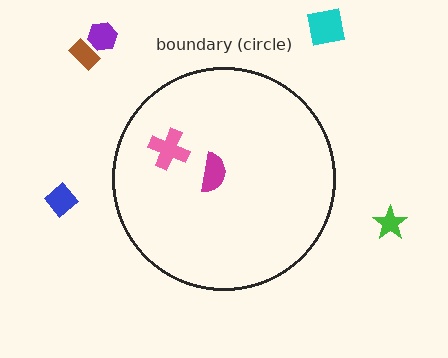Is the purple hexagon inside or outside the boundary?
Outside.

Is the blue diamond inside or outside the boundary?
Outside.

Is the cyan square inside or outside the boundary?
Outside.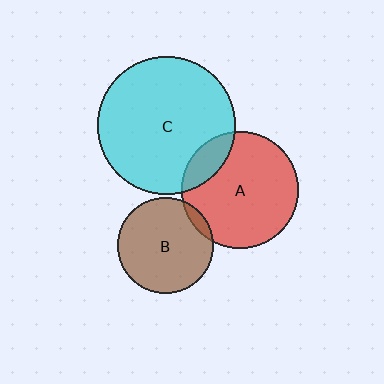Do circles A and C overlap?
Yes.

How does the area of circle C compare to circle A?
Approximately 1.4 times.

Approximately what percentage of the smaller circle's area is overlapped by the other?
Approximately 15%.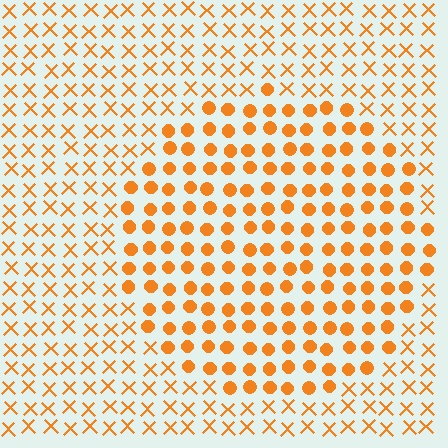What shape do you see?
I see a circle.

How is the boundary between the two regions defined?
The boundary is defined by a change in element shape: circles inside vs. X marks outside. All elements share the same color and spacing.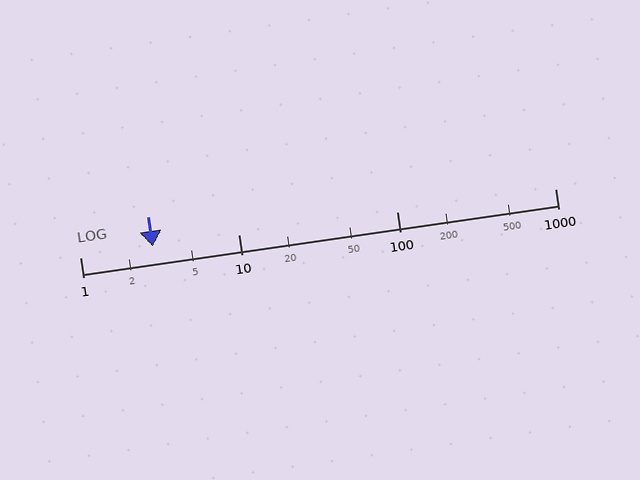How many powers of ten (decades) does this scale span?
The scale spans 3 decades, from 1 to 1000.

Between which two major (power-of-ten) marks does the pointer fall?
The pointer is between 1 and 10.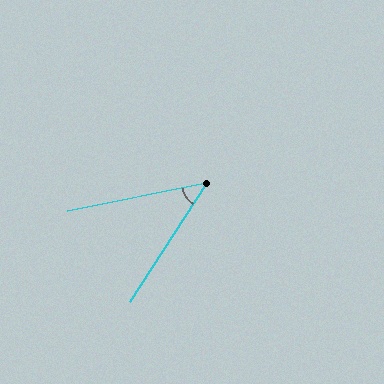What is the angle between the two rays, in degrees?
Approximately 46 degrees.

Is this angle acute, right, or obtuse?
It is acute.